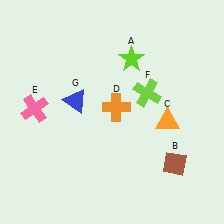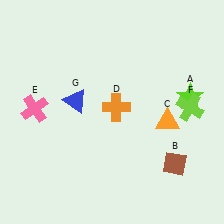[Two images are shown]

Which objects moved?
The objects that moved are: the lime star (A), the lime cross (F).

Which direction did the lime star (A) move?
The lime star (A) moved right.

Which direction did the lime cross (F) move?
The lime cross (F) moved right.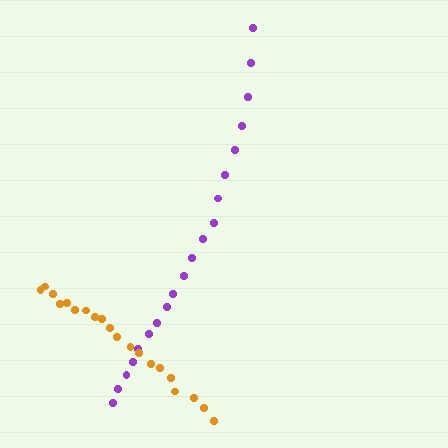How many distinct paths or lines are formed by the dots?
There are 2 distinct paths.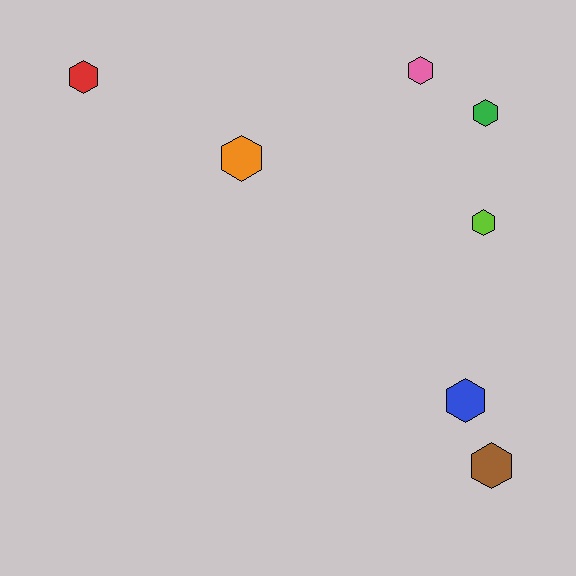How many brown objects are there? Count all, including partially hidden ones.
There is 1 brown object.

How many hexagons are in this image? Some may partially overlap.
There are 7 hexagons.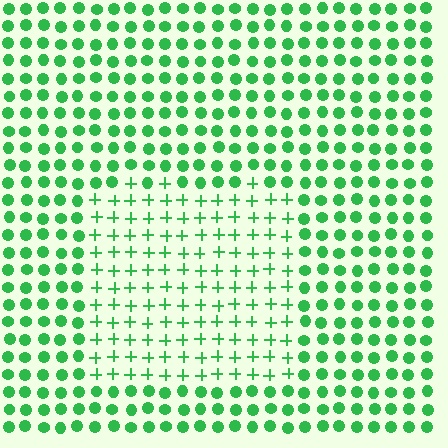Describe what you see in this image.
The image is filled with small green elements arranged in a uniform grid. A rectangle-shaped region contains plus signs, while the surrounding area contains circles. The boundary is defined purely by the change in element shape.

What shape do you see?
I see a rectangle.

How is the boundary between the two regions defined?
The boundary is defined by a change in element shape: plus signs inside vs. circles outside. All elements share the same color and spacing.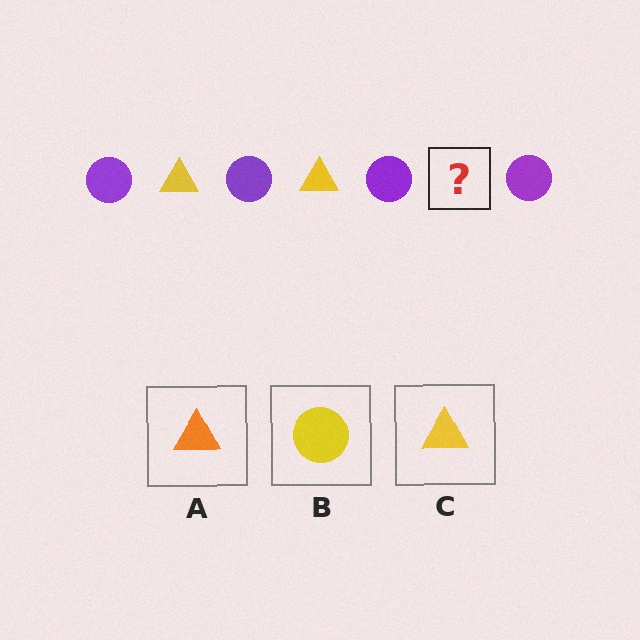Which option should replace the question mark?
Option C.